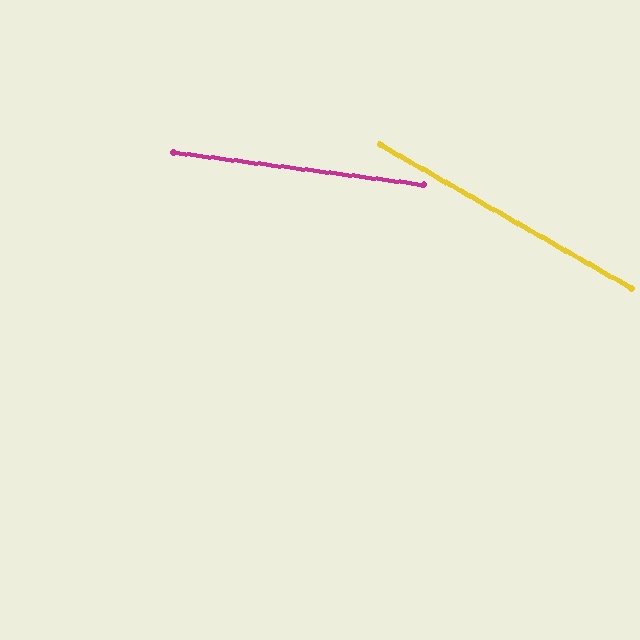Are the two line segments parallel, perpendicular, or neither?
Neither parallel nor perpendicular — they differ by about 22°.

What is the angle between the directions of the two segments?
Approximately 22 degrees.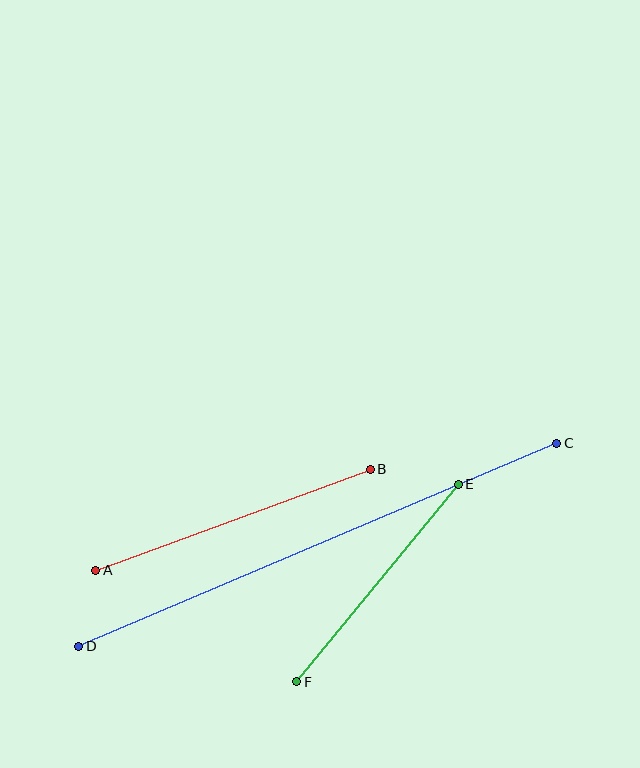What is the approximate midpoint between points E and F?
The midpoint is at approximately (377, 583) pixels.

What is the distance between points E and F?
The distance is approximately 255 pixels.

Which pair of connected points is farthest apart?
Points C and D are farthest apart.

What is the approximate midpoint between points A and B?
The midpoint is at approximately (233, 520) pixels.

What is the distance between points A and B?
The distance is approximately 292 pixels.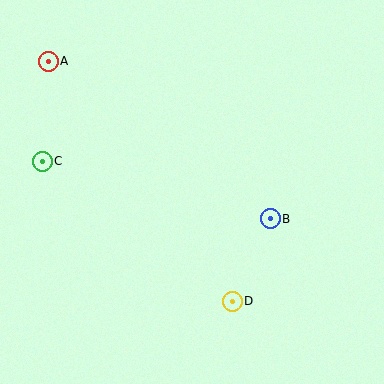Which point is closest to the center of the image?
Point B at (270, 219) is closest to the center.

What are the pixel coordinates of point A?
Point A is at (48, 61).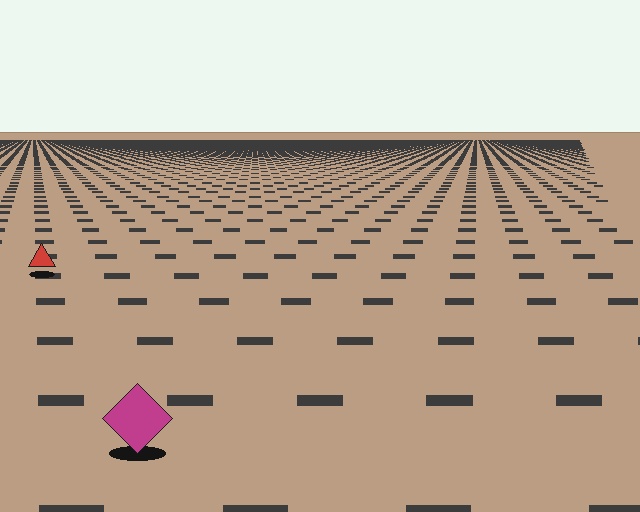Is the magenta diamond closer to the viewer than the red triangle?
Yes. The magenta diamond is closer — you can tell from the texture gradient: the ground texture is coarser near it.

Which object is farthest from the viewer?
The red triangle is farthest from the viewer. It appears smaller and the ground texture around it is denser.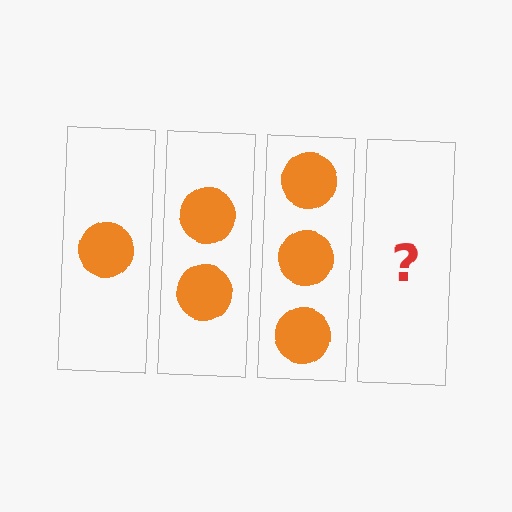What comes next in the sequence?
The next element should be 4 circles.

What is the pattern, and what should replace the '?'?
The pattern is that each step adds one more circle. The '?' should be 4 circles.